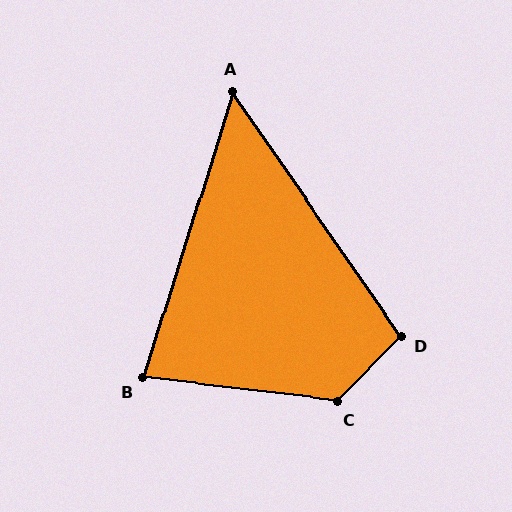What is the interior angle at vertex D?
Approximately 101 degrees (obtuse).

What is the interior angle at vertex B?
Approximately 79 degrees (acute).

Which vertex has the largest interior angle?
C, at approximately 128 degrees.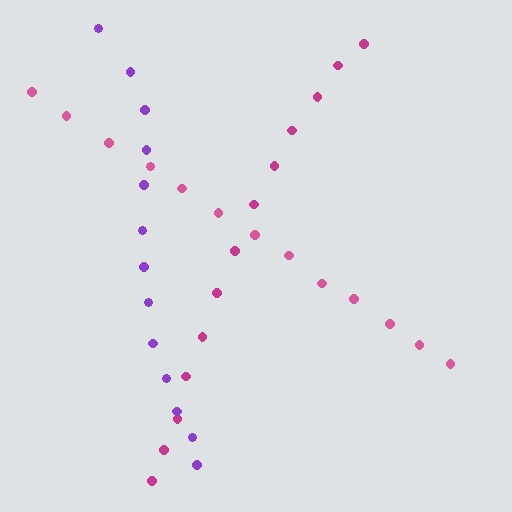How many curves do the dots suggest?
There are 3 distinct paths.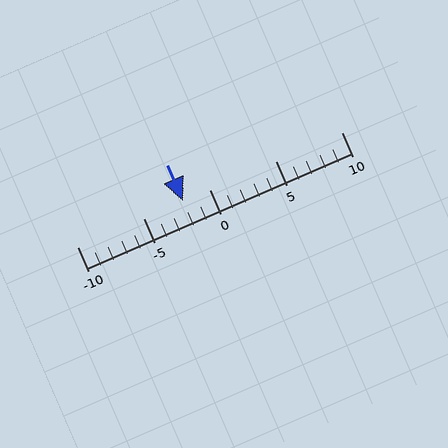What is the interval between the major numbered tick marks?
The major tick marks are spaced 5 units apart.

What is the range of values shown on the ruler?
The ruler shows values from -10 to 10.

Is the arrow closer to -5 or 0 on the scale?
The arrow is closer to 0.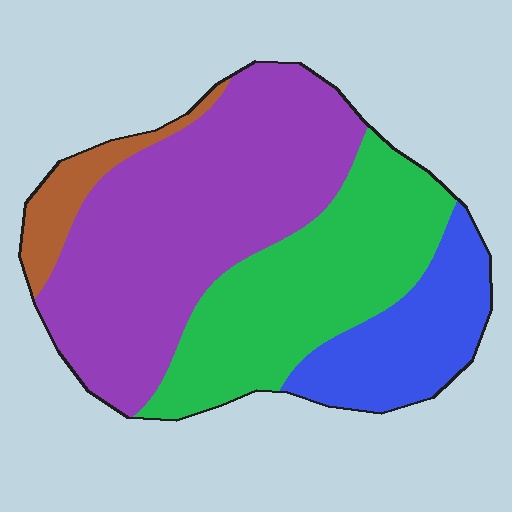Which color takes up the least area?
Brown, at roughly 5%.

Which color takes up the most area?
Purple, at roughly 45%.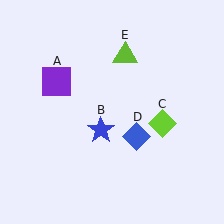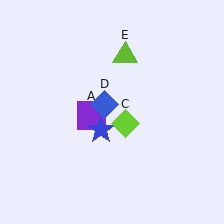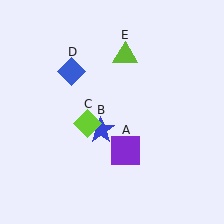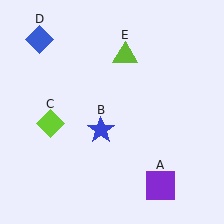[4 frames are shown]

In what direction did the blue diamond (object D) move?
The blue diamond (object D) moved up and to the left.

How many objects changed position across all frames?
3 objects changed position: purple square (object A), lime diamond (object C), blue diamond (object D).